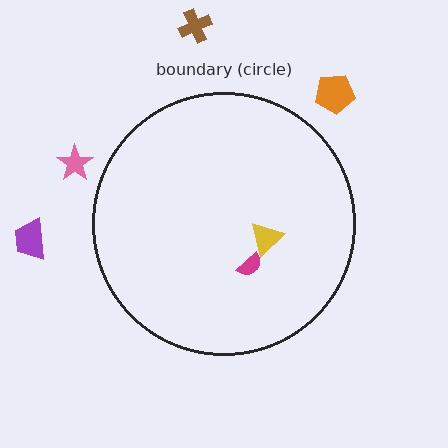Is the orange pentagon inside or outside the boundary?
Outside.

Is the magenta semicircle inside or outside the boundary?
Inside.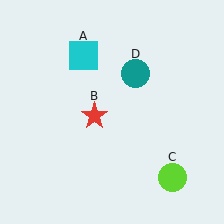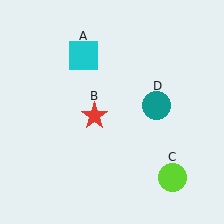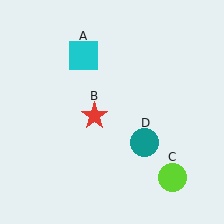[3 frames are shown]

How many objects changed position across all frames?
1 object changed position: teal circle (object D).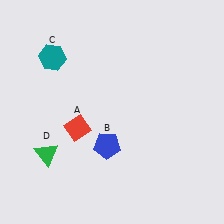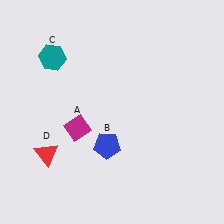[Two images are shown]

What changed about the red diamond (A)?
In Image 1, A is red. In Image 2, it changed to magenta.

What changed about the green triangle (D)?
In Image 1, D is green. In Image 2, it changed to red.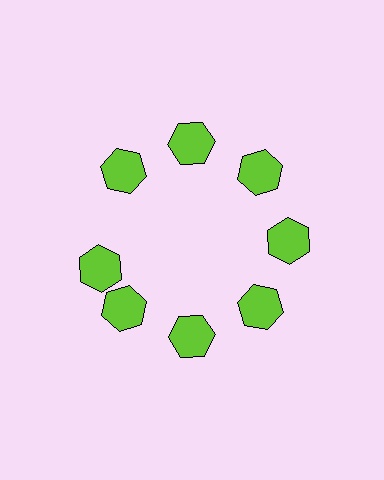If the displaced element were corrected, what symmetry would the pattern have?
It would have 8-fold rotational symmetry — the pattern would map onto itself every 45 degrees.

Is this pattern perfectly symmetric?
No. The 8 lime hexagons are arranged in a ring, but one element near the 9 o'clock position is rotated out of alignment along the ring, breaking the 8-fold rotational symmetry.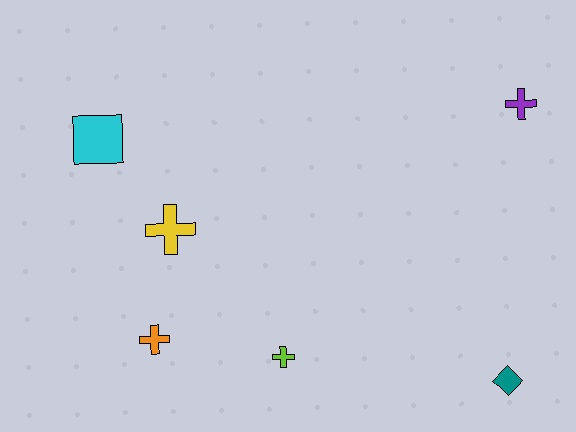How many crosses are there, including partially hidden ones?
There are 4 crosses.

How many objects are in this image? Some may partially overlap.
There are 6 objects.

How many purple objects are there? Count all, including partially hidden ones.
There is 1 purple object.